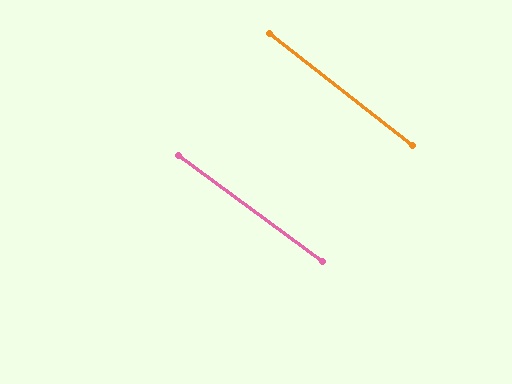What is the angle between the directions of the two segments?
Approximately 2 degrees.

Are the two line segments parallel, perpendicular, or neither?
Parallel — their directions differ by only 2.0°.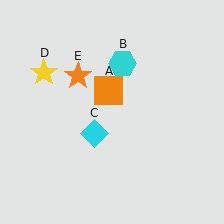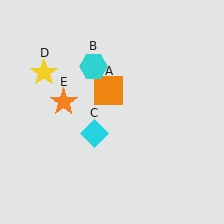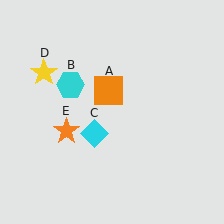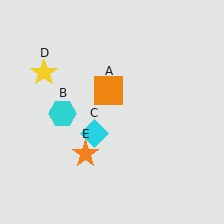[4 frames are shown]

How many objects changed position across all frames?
2 objects changed position: cyan hexagon (object B), orange star (object E).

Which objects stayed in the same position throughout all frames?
Orange square (object A) and cyan diamond (object C) and yellow star (object D) remained stationary.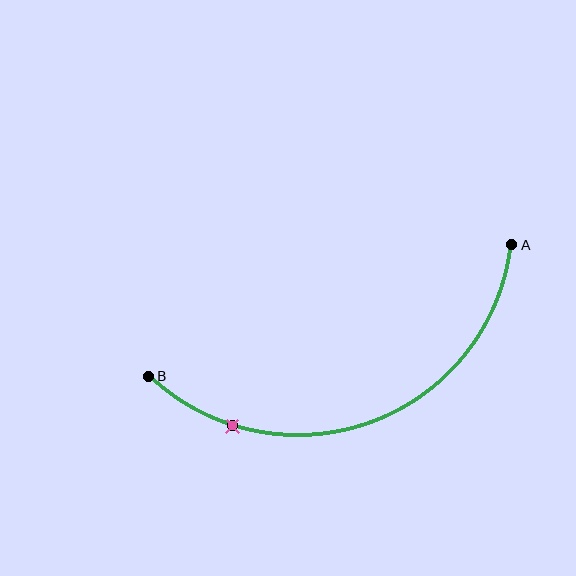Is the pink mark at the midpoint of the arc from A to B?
No. The pink mark lies on the arc but is closer to endpoint B. The arc midpoint would be at the point on the curve equidistant along the arc from both A and B.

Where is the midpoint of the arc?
The arc midpoint is the point on the curve farthest from the straight line joining A and B. It sits below that line.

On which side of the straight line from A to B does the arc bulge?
The arc bulges below the straight line connecting A and B.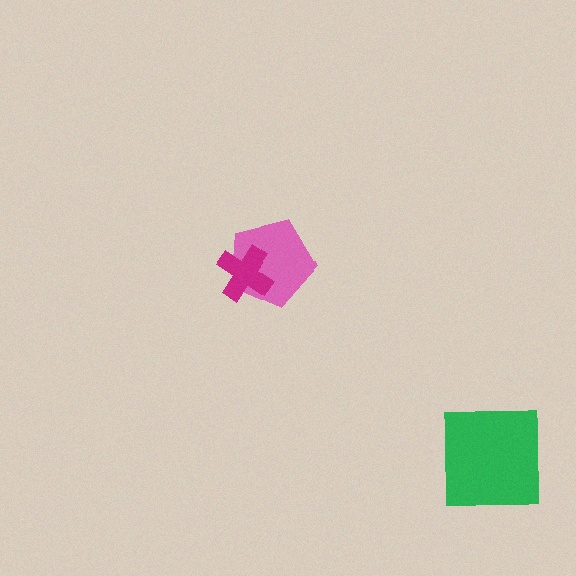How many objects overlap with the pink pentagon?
1 object overlaps with the pink pentagon.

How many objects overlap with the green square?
0 objects overlap with the green square.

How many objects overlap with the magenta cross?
1 object overlaps with the magenta cross.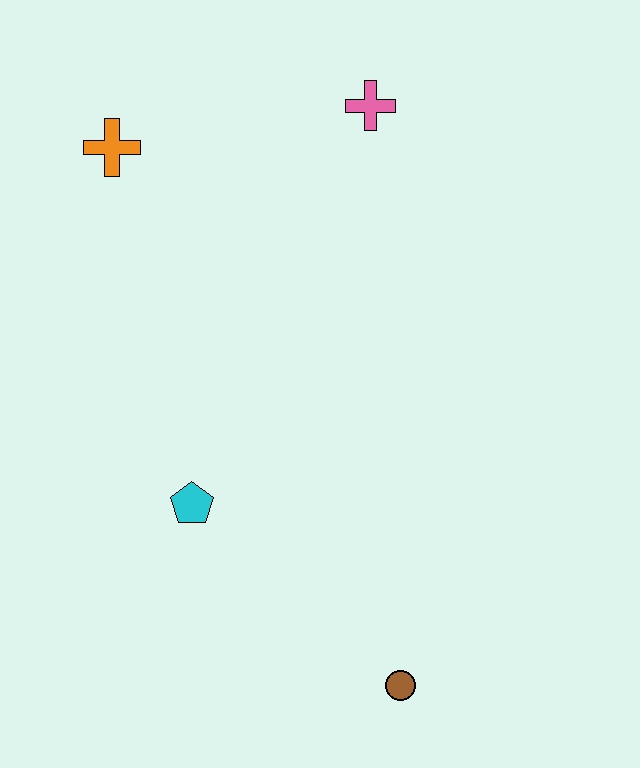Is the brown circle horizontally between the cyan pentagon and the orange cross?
No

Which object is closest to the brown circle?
The cyan pentagon is closest to the brown circle.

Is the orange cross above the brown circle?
Yes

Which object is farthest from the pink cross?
The brown circle is farthest from the pink cross.